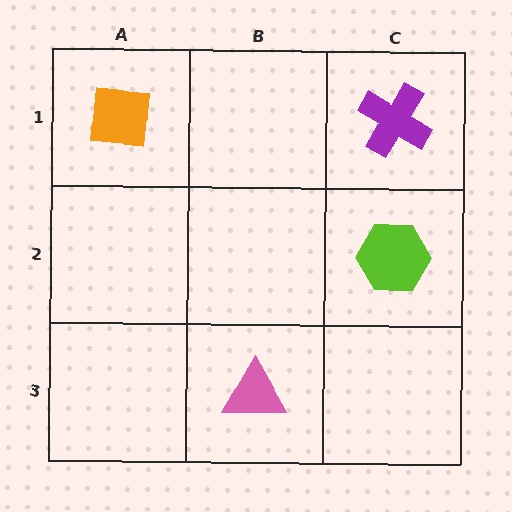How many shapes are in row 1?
2 shapes.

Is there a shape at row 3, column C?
No, that cell is empty.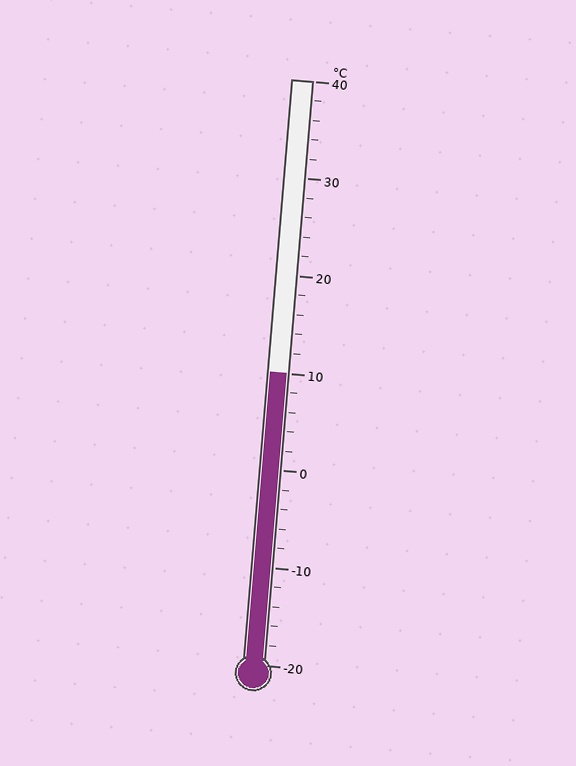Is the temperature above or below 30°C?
The temperature is below 30°C.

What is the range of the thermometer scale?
The thermometer scale ranges from -20°C to 40°C.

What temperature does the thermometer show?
The thermometer shows approximately 10°C.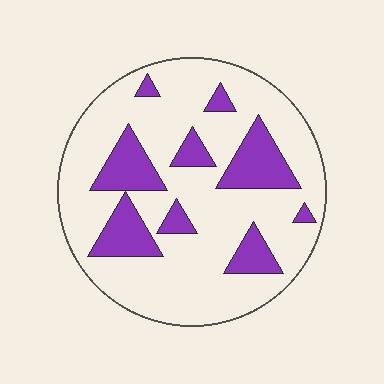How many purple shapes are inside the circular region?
9.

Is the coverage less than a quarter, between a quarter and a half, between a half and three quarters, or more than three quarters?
Less than a quarter.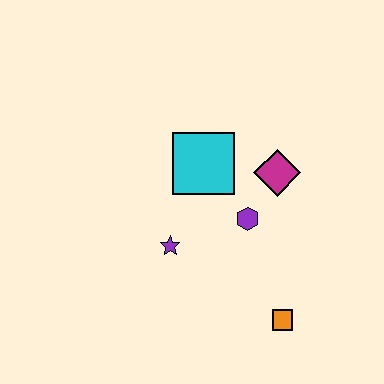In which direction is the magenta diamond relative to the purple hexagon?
The magenta diamond is above the purple hexagon.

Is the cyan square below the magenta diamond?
No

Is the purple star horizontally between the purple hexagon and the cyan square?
No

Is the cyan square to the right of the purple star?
Yes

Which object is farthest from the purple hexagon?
The orange square is farthest from the purple hexagon.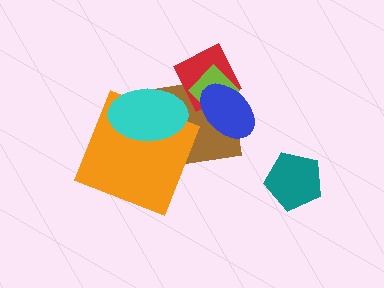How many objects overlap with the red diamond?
3 objects overlap with the red diamond.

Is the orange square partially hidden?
Yes, it is partially covered by another shape.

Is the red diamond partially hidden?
Yes, it is partially covered by another shape.